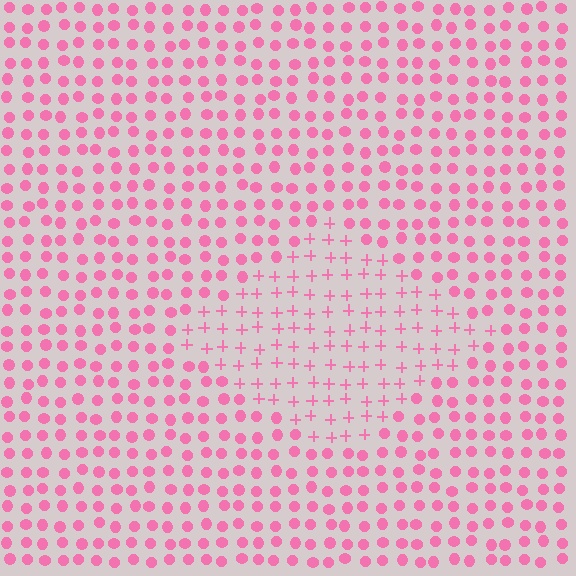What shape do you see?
I see a diamond.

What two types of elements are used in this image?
The image uses plus signs inside the diamond region and circles outside it.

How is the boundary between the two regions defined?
The boundary is defined by a change in element shape: plus signs inside vs. circles outside. All elements share the same color and spacing.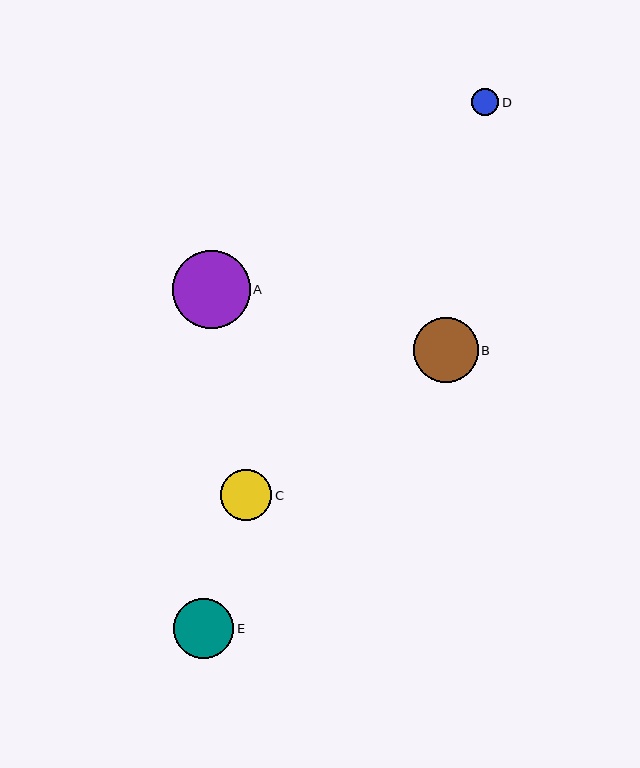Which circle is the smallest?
Circle D is the smallest with a size of approximately 27 pixels.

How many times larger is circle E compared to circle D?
Circle E is approximately 2.2 times the size of circle D.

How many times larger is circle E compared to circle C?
Circle E is approximately 1.2 times the size of circle C.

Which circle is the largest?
Circle A is the largest with a size of approximately 78 pixels.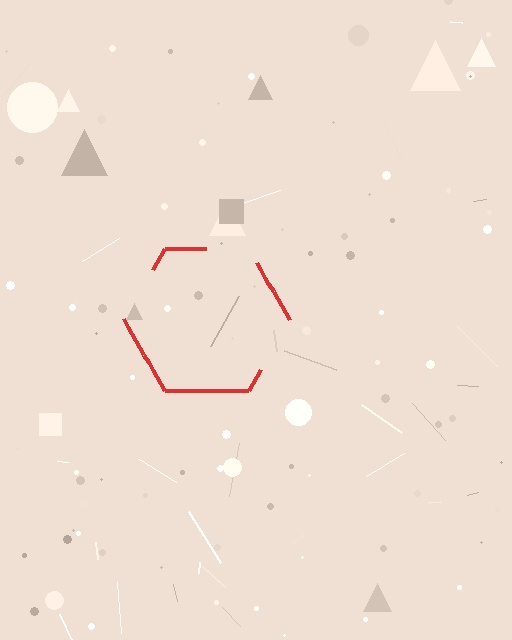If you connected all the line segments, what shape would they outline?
They would outline a hexagon.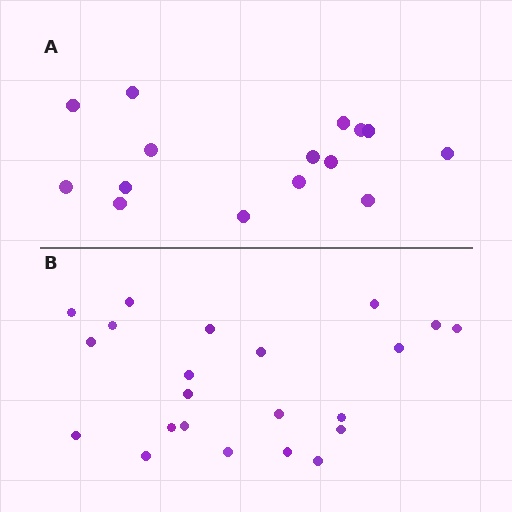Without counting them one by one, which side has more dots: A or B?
Region B (the bottom region) has more dots.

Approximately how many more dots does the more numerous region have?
Region B has roughly 8 or so more dots than region A.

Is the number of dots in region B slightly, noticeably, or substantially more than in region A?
Region B has substantially more. The ratio is roughly 1.5 to 1.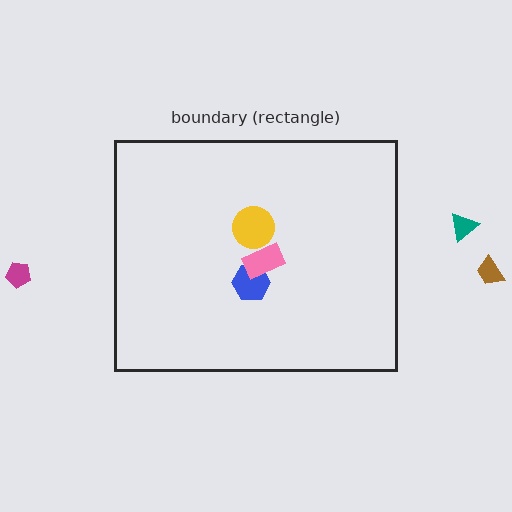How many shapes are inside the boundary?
3 inside, 3 outside.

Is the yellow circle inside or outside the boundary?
Inside.